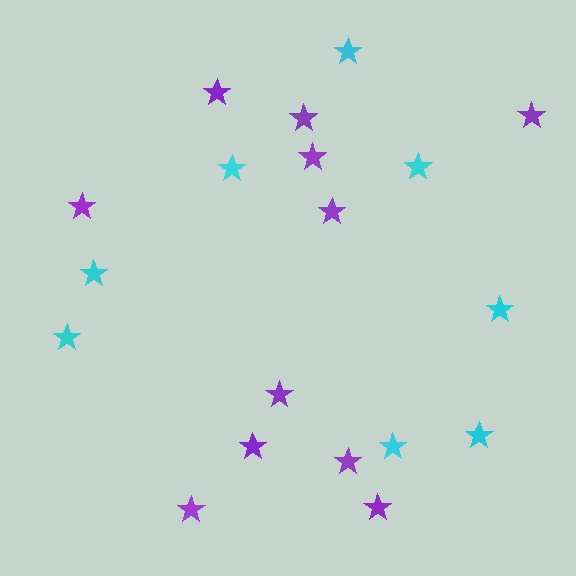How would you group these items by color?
There are 2 groups: one group of purple stars (11) and one group of cyan stars (8).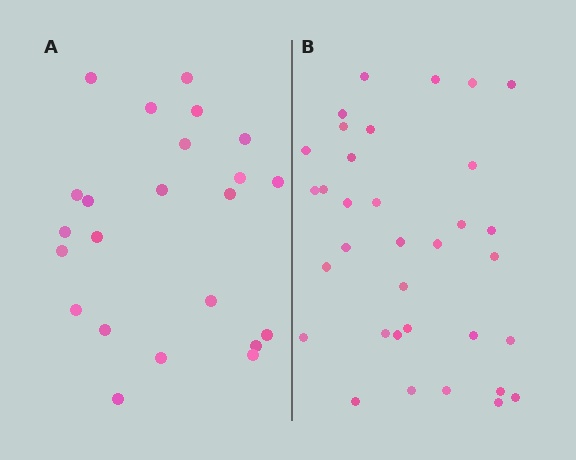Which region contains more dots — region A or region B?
Region B (the right region) has more dots.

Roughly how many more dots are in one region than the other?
Region B has roughly 12 or so more dots than region A.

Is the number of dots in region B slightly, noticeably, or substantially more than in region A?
Region B has substantially more. The ratio is roughly 1.5 to 1.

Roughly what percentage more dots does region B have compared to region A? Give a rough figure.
About 50% more.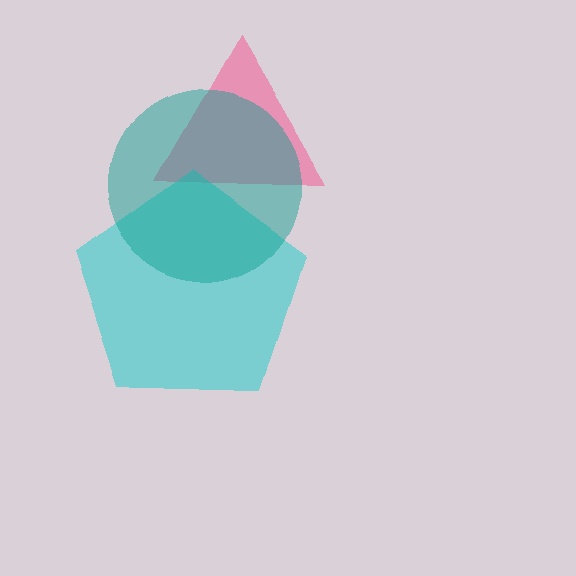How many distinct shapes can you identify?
There are 3 distinct shapes: a pink triangle, a cyan pentagon, a teal circle.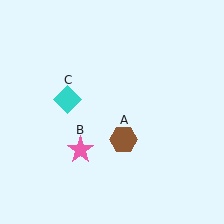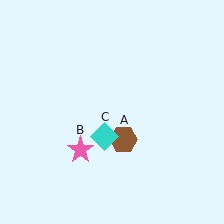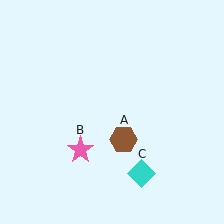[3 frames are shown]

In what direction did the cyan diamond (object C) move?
The cyan diamond (object C) moved down and to the right.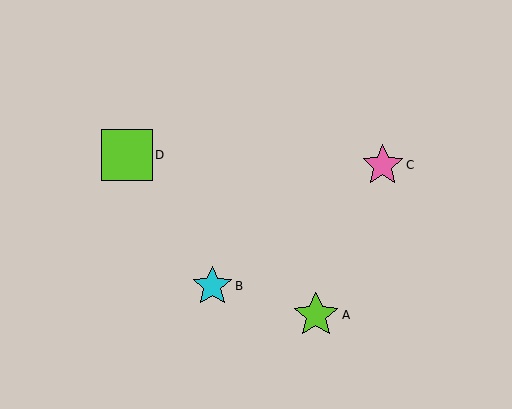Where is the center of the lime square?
The center of the lime square is at (127, 155).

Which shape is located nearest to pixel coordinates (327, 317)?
The lime star (labeled A) at (316, 315) is nearest to that location.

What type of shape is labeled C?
Shape C is a pink star.